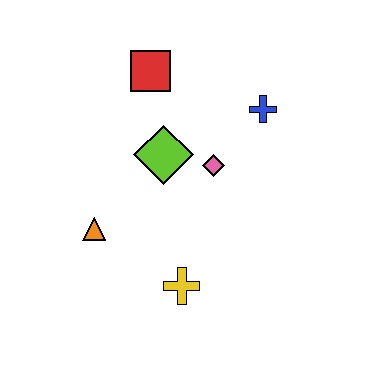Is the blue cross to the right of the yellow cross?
Yes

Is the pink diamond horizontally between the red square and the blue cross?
Yes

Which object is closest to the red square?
The lime diamond is closest to the red square.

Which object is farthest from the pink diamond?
The orange triangle is farthest from the pink diamond.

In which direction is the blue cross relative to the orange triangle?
The blue cross is to the right of the orange triangle.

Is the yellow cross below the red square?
Yes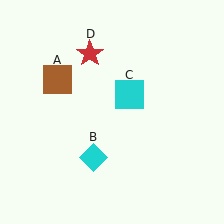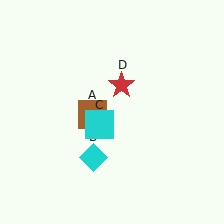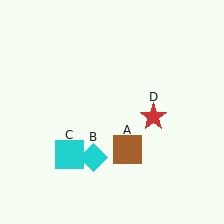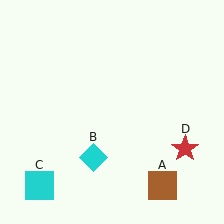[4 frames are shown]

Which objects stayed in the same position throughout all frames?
Cyan diamond (object B) remained stationary.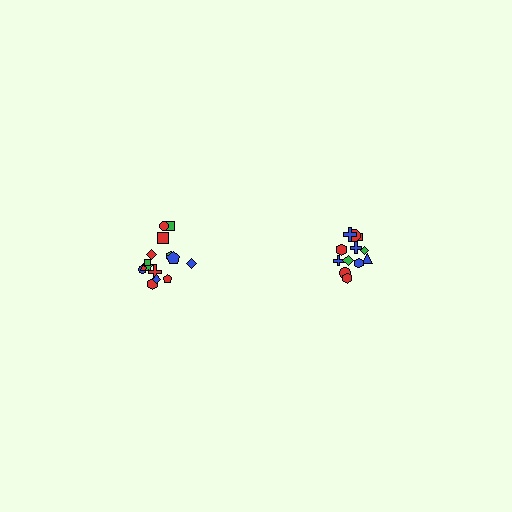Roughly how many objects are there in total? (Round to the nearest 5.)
Roughly 25 objects in total.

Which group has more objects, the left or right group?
The left group.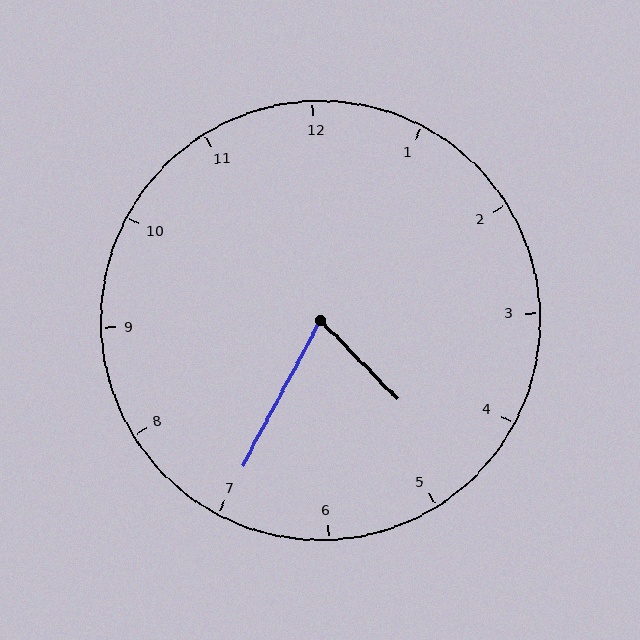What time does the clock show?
4:35.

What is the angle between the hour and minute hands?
Approximately 72 degrees.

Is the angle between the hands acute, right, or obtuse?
It is acute.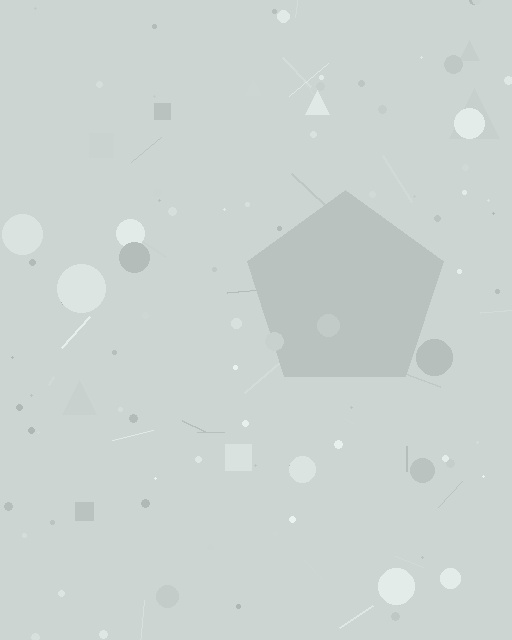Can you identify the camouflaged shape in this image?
The camouflaged shape is a pentagon.